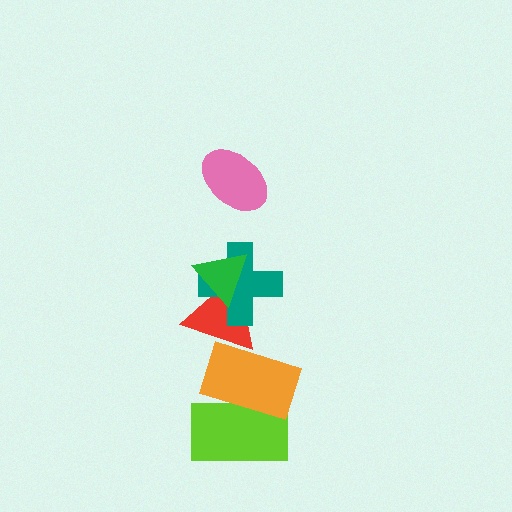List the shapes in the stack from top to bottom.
From top to bottom: the pink ellipse, the green triangle, the teal cross, the red triangle, the orange rectangle, the lime rectangle.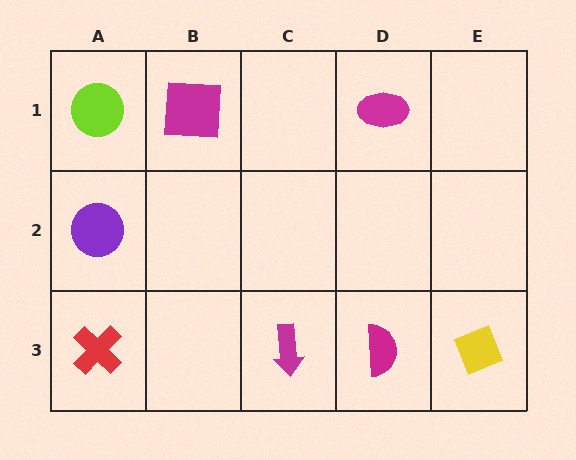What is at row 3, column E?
A yellow diamond.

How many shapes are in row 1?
3 shapes.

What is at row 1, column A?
A lime circle.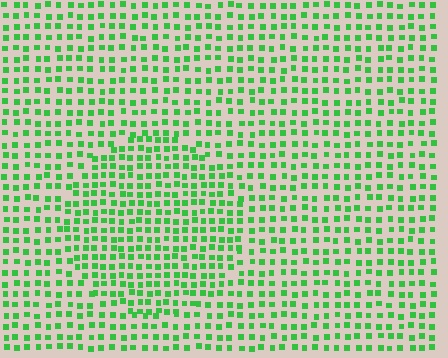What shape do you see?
I see a circle.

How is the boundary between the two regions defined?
The boundary is defined by a change in element density (approximately 1.4x ratio). All elements are the same color, size, and shape.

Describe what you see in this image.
The image contains small green elements arranged at two different densities. A circle-shaped region is visible where the elements are more densely packed than the surrounding area.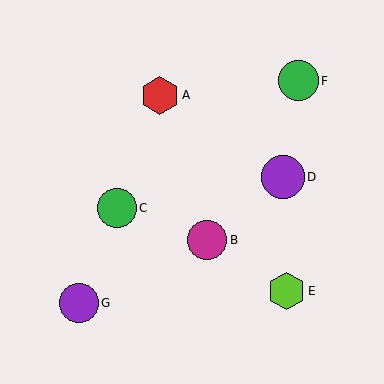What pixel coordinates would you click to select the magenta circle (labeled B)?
Click at (207, 240) to select the magenta circle B.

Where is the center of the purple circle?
The center of the purple circle is at (283, 177).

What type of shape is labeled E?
Shape E is a lime hexagon.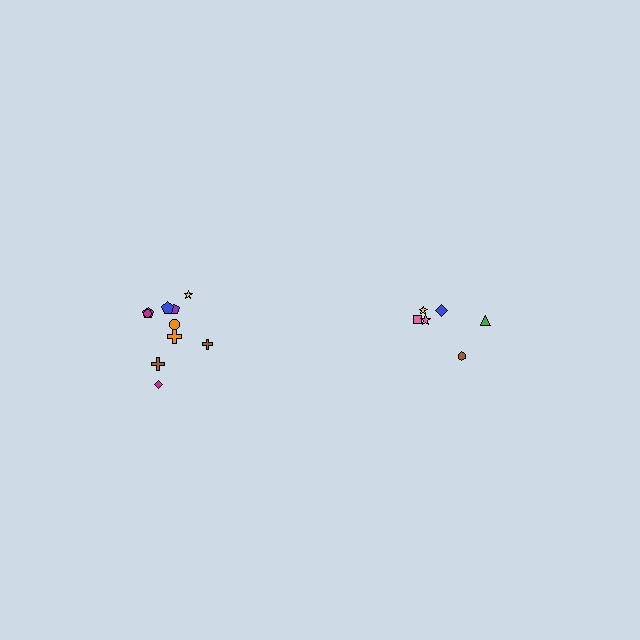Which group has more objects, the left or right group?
The left group.